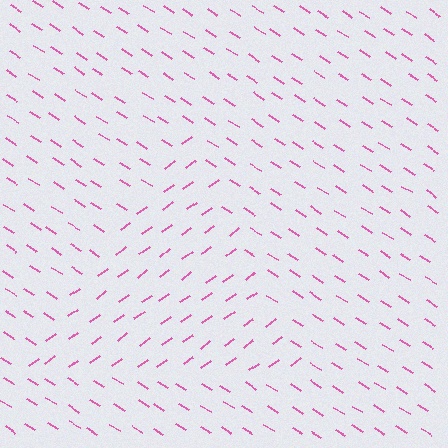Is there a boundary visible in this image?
Yes, there is a texture boundary formed by a change in line orientation.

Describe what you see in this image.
The image is filled with small pink line segments. A triangle region in the image has lines oriented differently from the surrounding lines, creating a visible texture boundary.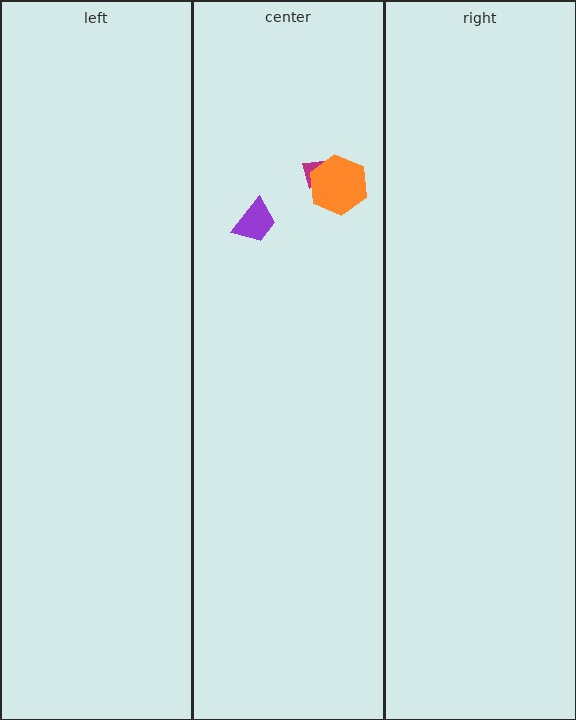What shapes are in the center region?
The magenta arrow, the orange hexagon, the purple trapezoid.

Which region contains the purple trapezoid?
The center region.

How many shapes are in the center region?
3.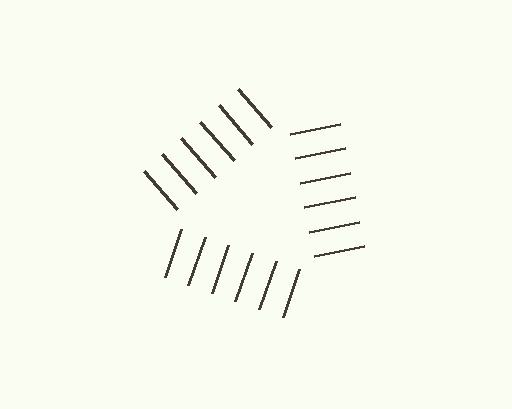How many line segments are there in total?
18 — 6 along each of the 3 edges.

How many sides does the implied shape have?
3 sides — the line-ends trace a triangle.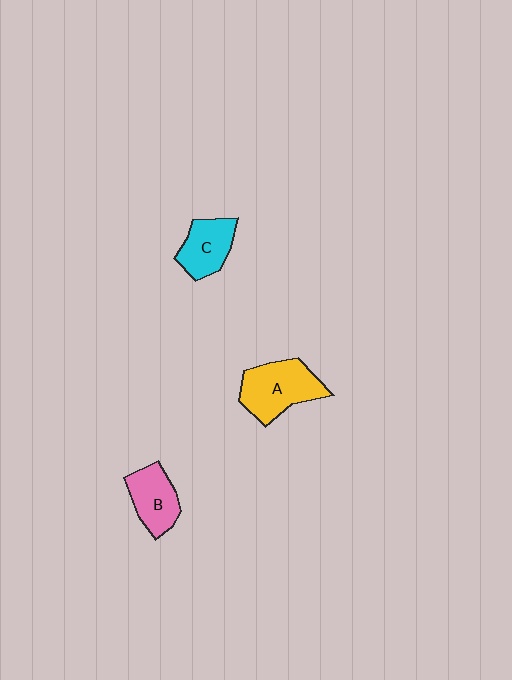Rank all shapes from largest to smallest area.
From largest to smallest: A (yellow), B (pink), C (cyan).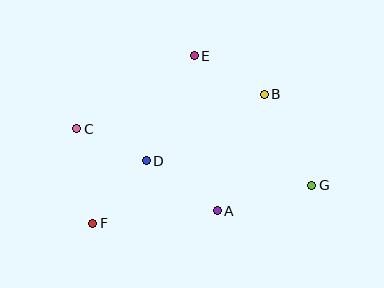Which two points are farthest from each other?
Points C and G are farthest from each other.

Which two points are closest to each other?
Points C and D are closest to each other.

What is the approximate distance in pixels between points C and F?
The distance between C and F is approximately 96 pixels.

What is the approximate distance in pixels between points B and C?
The distance between B and C is approximately 191 pixels.